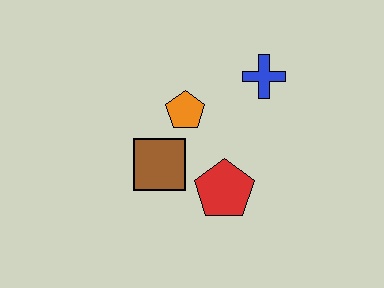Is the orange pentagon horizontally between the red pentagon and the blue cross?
No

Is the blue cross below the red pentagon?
No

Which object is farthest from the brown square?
The blue cross is farthest from the brown square.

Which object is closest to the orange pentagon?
The brown square is closest to the orange pentagon.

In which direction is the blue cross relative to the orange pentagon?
The blue cross is to the right of the orange pentagon.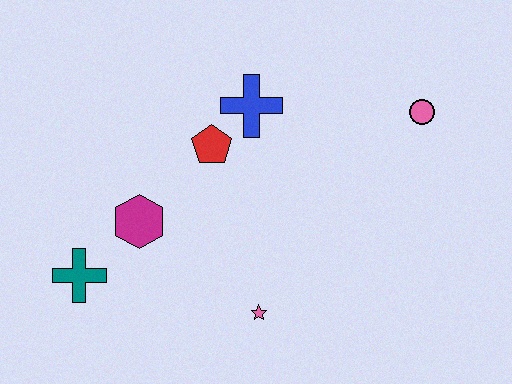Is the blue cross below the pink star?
No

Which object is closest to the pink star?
The magenta hexagon is closest to the pink star.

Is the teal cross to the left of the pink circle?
Yes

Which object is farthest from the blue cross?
The teal cross is farthest from the blue cross.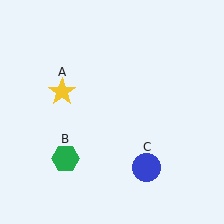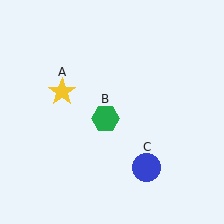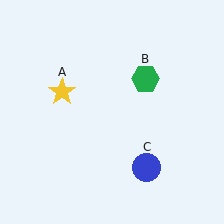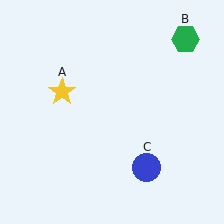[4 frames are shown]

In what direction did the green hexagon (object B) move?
The green hexagon (object B) moved up and to the right.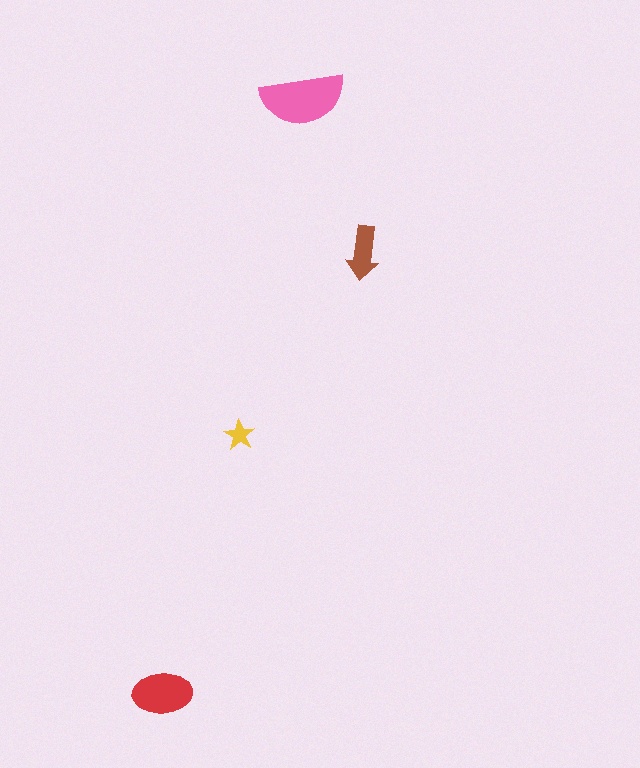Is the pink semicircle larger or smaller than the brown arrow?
Larger.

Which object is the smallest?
The yellow star.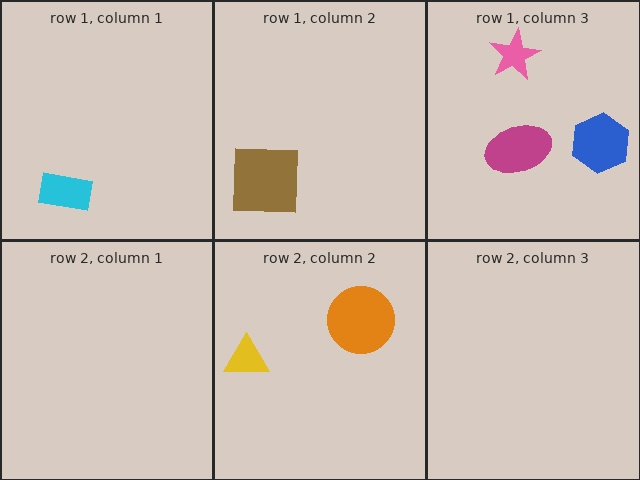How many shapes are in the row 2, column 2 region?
2.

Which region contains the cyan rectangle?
The row 1, column 1 region.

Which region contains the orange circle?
The row 2, column 2 region.